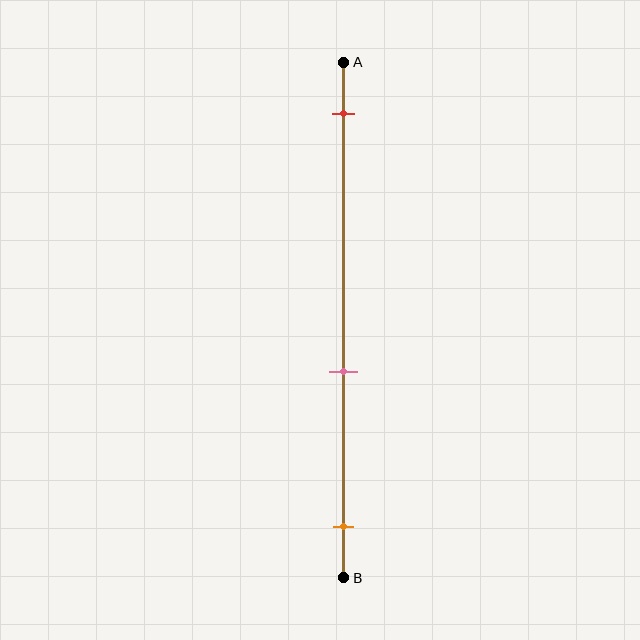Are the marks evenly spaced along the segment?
No, the marks are not evenly spaced.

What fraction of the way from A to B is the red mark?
The red mark is approximately 10% (0.1) of the way from A to B.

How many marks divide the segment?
There are 3 marks dividing the segment.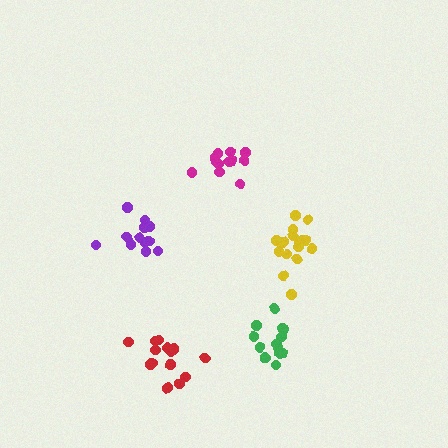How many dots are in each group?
Group 1: 16 dots, Group 2: 14 dots, Group 3: 13 dots, Group 4: 12 dots, Group 5: 15 dots (70 total).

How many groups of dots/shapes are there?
There are 5 groups.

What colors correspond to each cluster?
The clusters are colored: yellow, magenta, green, purple, red.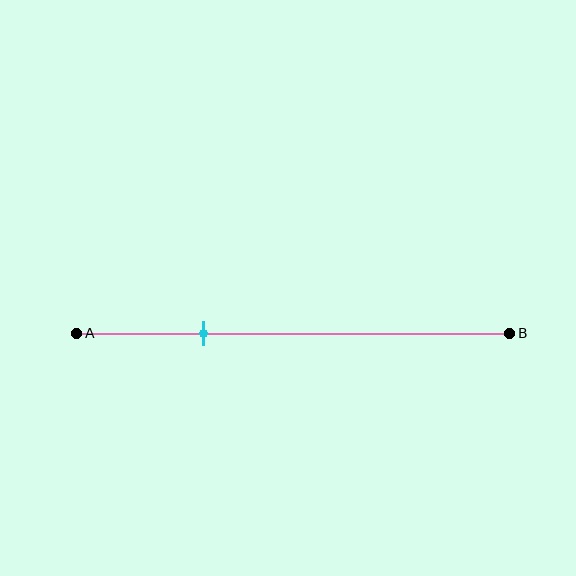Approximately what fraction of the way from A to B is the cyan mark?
The cyan mark is approximately 30% of the way from A to B.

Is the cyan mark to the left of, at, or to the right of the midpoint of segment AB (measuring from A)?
The cyan mark is to the left of the midpoint of segment AB.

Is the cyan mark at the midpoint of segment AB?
No, the mark is at about 30% from A, not at the 50% midpoint.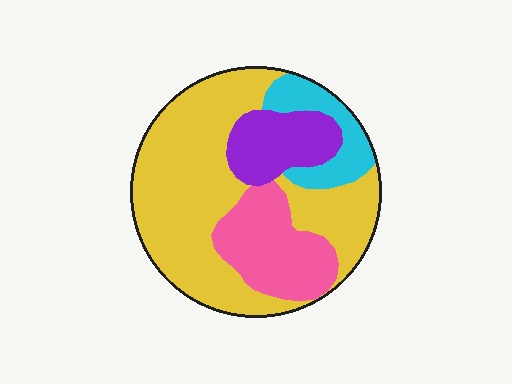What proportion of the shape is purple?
Purple covers 13% of the shape.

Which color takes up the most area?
Yellow, at roughly 55%.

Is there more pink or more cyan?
Pink.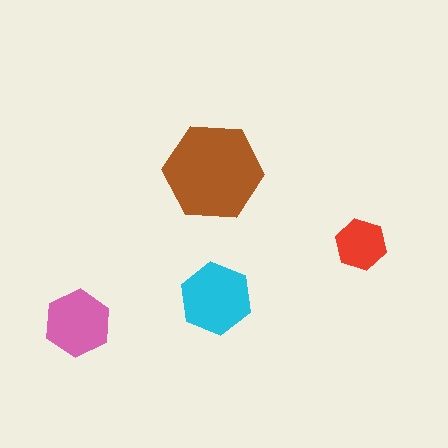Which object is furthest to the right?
The red hexagon is rightmost.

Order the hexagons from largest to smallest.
the brown one, the cyan one, the pink one, the red one.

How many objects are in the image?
There are 4 objects in the image.